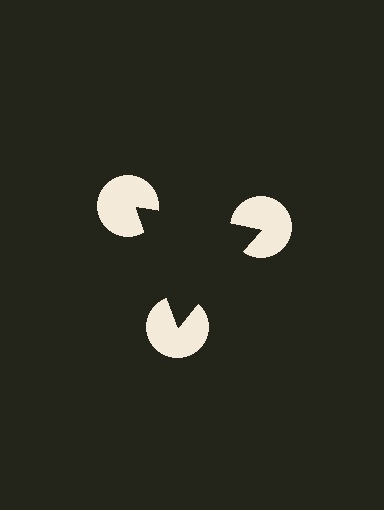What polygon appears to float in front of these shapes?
An illusory triangle — its edges are inferred from the aligned wedge cuts in the pac-man discs, not physically drawn.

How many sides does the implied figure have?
3 sides.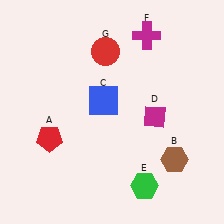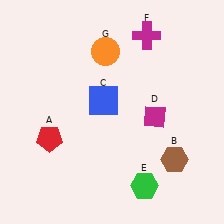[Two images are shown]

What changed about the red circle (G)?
In Image 1, G is red. In Image 2, it changed to orange.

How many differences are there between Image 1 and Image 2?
There is 1 difference between the two images.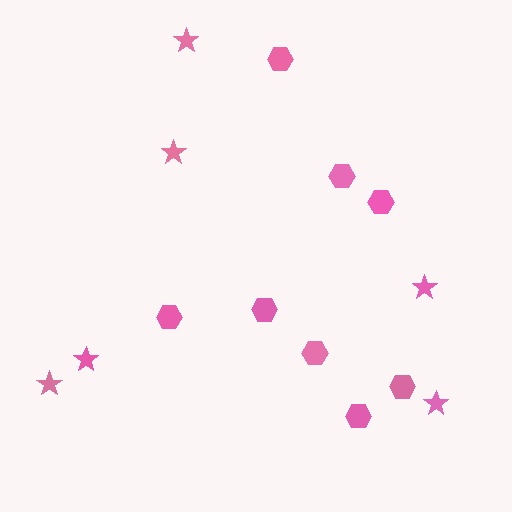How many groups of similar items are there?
There are 2 groups: one group of hexagons (8) and one group of stars (6).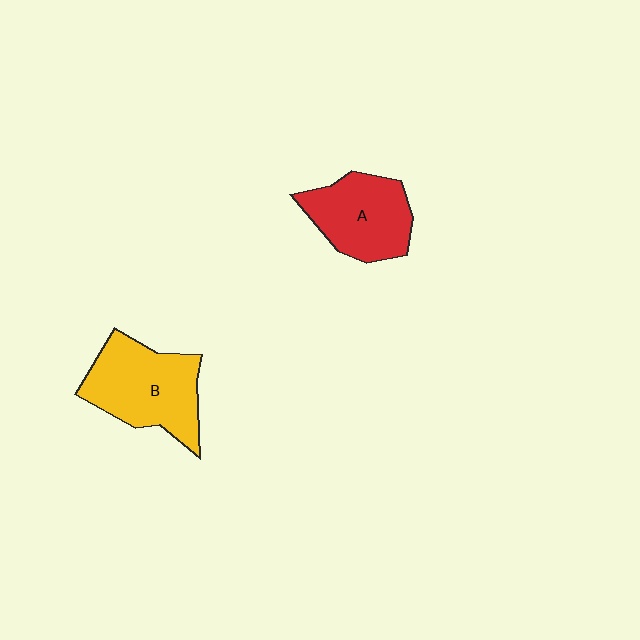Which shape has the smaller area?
Shape A (red).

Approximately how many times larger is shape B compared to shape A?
Approximately 1.2 times.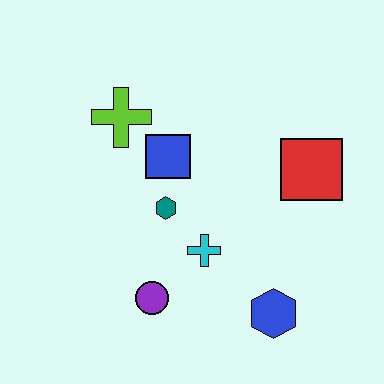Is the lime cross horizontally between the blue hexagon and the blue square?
No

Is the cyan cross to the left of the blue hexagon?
Yes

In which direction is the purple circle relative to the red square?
The purple circle is to the left of the red square.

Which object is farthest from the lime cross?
The blue hexagon is farthest from the lime cross.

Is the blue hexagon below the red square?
Yes